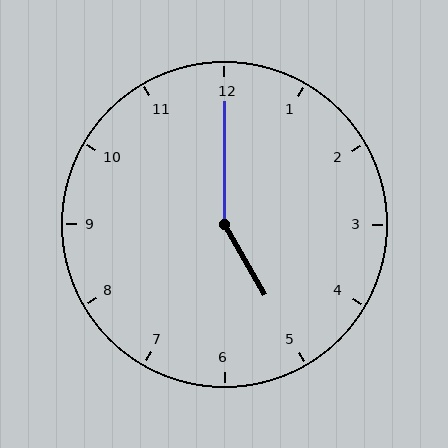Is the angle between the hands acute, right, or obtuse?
It is obtuse.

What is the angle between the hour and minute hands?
Approximately 150 degrees.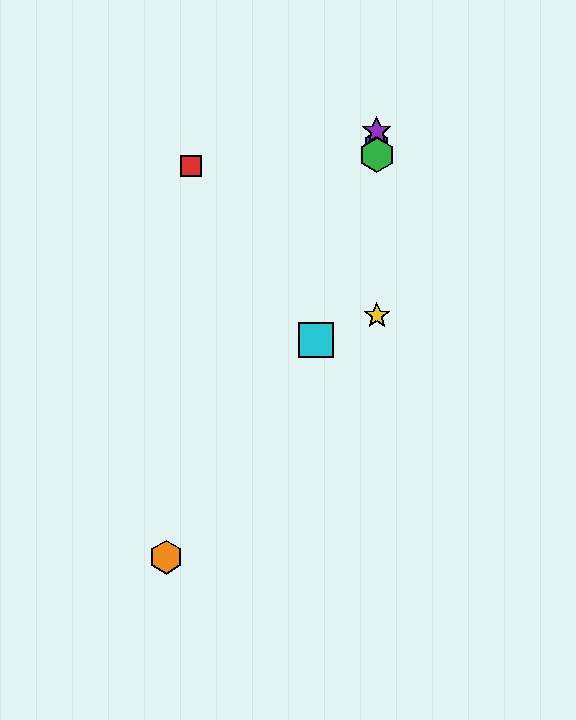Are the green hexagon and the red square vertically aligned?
No, the green hexagon is at x≈377 and the red square is at x≈191.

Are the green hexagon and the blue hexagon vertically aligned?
Yes, both are at x≈377.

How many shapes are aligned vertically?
4 shapes (the blue hexagon, the green hexagon, the yellow star, the purple star) are aligned vertically.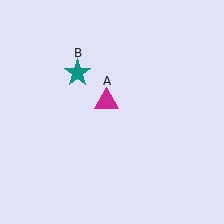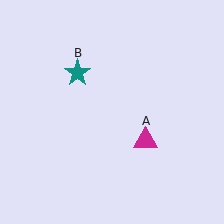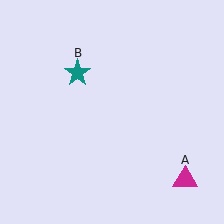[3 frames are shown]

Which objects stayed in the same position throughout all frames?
Teal star (object B) remained stationary.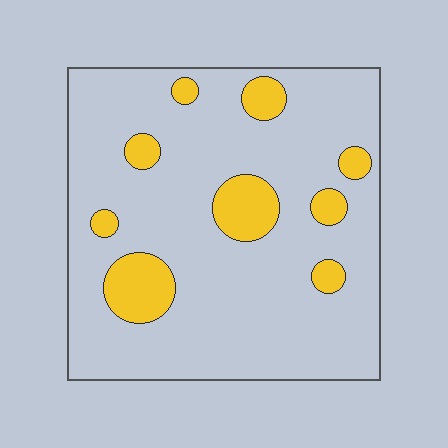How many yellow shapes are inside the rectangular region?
9.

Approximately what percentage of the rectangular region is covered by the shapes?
Approximately 15%.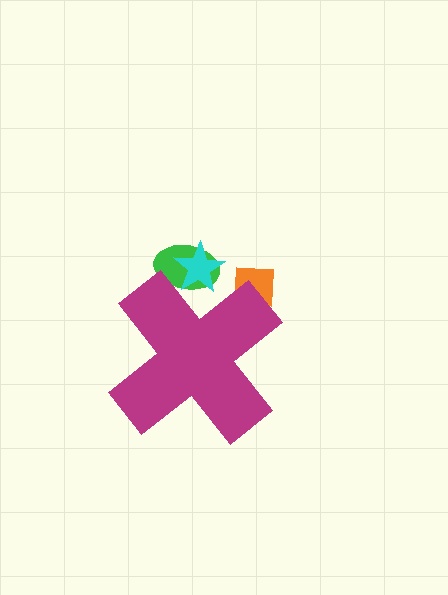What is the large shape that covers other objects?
A magenta cross.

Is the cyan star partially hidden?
Yes, the cyan star is partially hidden behind the magenta cross.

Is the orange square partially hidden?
Yes, the orange square is partially hidden behind the magenta cross.